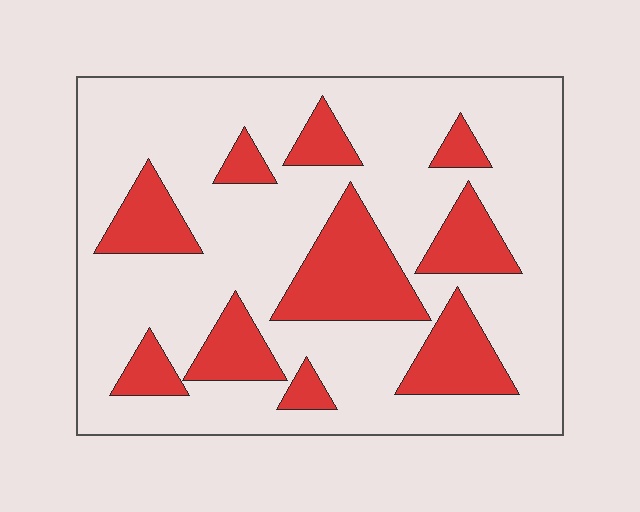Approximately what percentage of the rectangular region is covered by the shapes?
Approximately 25%.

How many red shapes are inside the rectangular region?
10.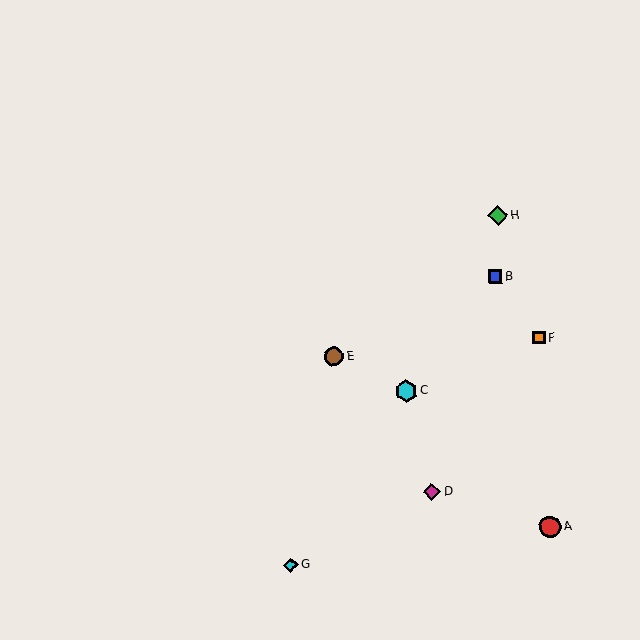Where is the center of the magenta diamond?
The center of the magenta diamond is at (432, 492).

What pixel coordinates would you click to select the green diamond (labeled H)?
Click at (498, 216) to select the green diamond H.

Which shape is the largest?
The cyan hexagon (labeled C) is the largest.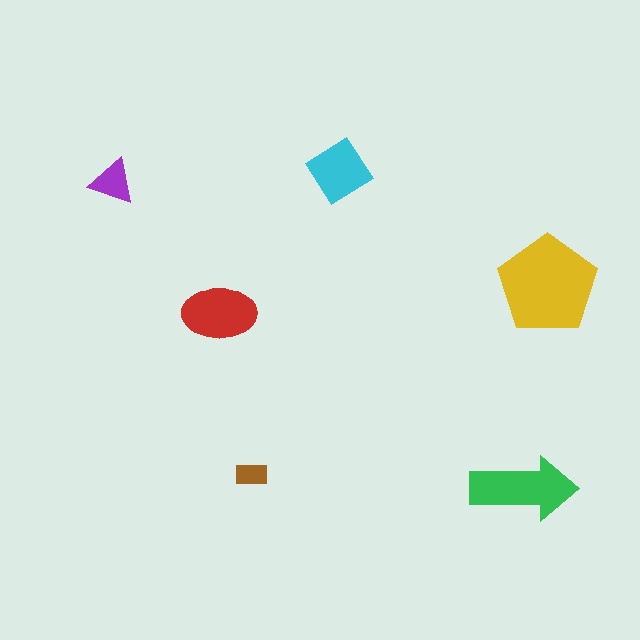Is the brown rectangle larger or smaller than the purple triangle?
Smaller.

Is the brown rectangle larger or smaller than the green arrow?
Smaller.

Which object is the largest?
The yellow pentagon.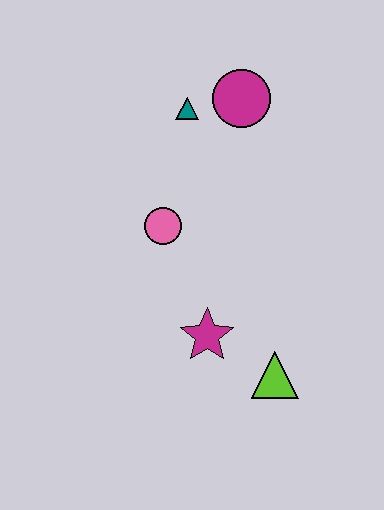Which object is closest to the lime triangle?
The magenta star is closest to the lime triangle.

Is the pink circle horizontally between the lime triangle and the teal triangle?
No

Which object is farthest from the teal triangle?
The lime triangle is farthest from the teal triangle.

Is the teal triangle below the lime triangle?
No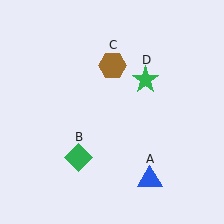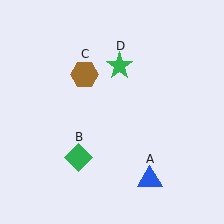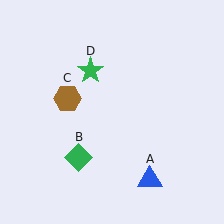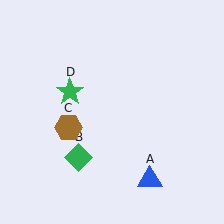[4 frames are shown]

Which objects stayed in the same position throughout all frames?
Blue triangle (object A) and green diamond (object B) remained stationary.